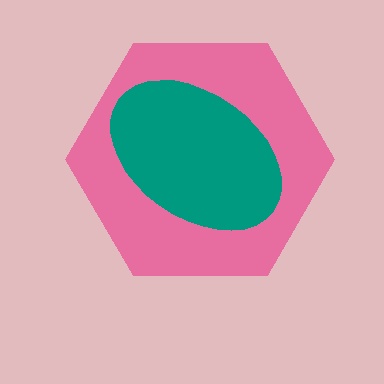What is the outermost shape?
The pink hexagon.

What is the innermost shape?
The teal ellipse.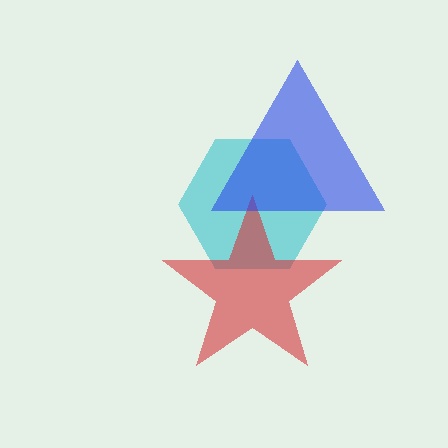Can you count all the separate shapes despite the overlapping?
Yes, there are 3 separate shapes.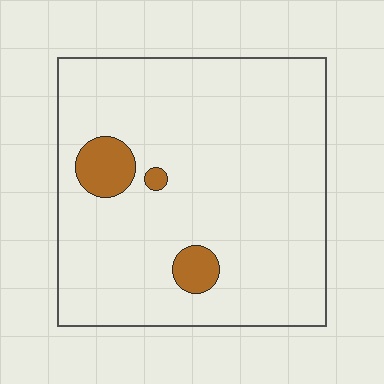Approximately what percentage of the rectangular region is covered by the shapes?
Approximately 5%.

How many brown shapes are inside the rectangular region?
3.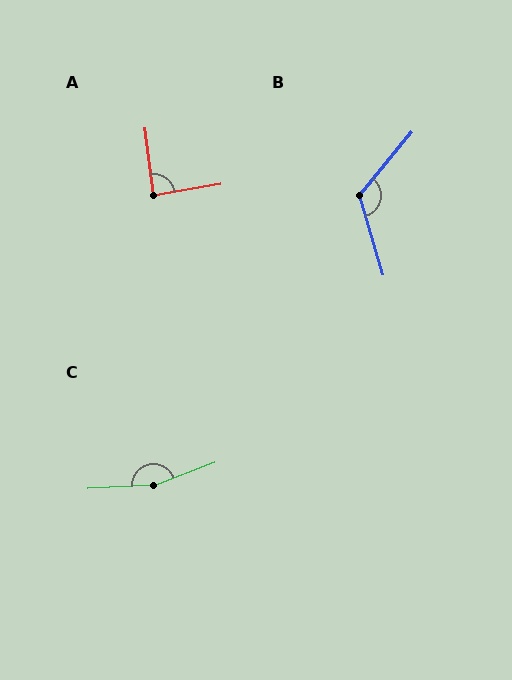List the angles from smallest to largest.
A (87°), B (124°), C (162°).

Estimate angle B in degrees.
Approximately 124 degrees.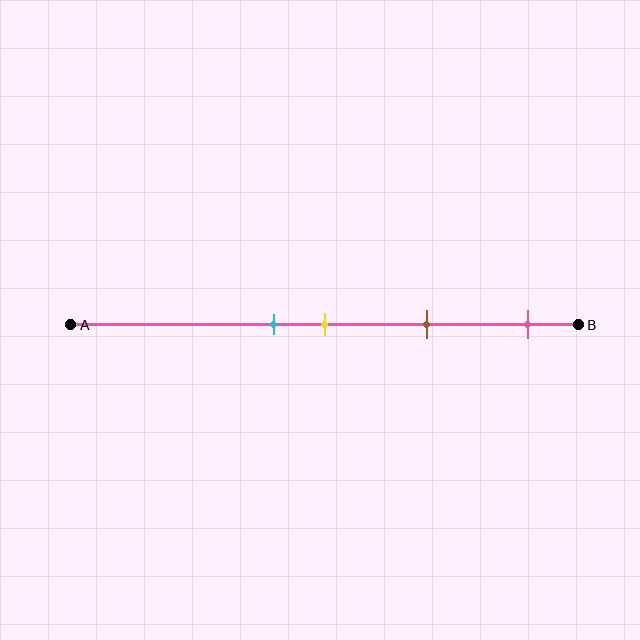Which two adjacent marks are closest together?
The cyan and yellow marks are the closest adjacent pair.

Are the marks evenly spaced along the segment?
No, the marks are not evenly spaced.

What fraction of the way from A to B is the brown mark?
The brown mark is approximately 70% (0.7) of the way from A to B.